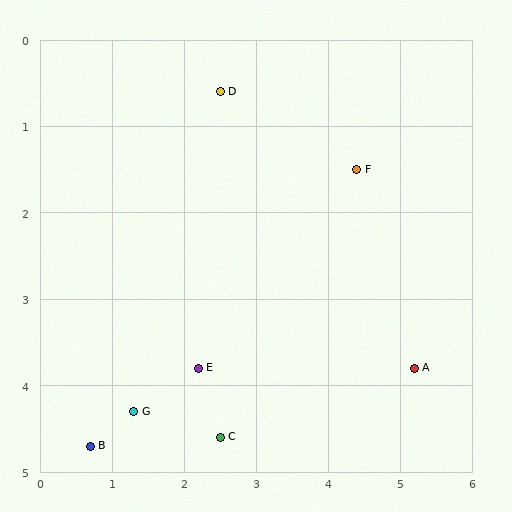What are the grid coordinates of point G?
Point G is at approximately (1.3, 4.3).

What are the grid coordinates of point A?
Point A is at approximately (5.2, 3.8).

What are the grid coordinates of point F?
Point F is at approximately (4.4, 1.5).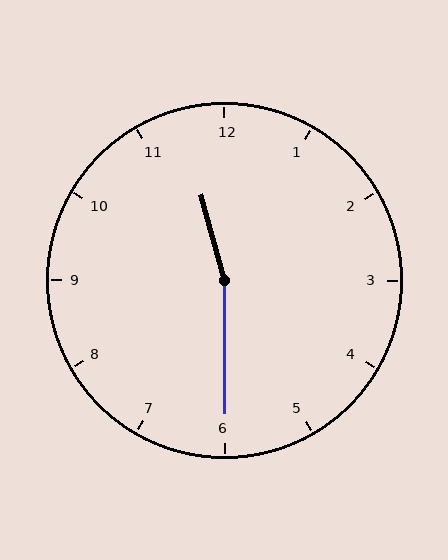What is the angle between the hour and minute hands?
Approximately 165 degrees.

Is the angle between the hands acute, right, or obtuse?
It is obtuse.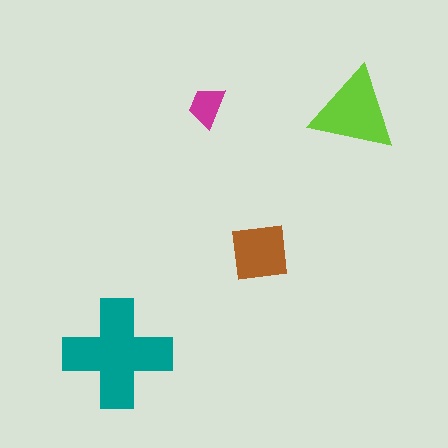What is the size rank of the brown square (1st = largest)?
3rd.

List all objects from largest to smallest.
The teal cross, the lime triangle, the brown square, the magenta trapezoid.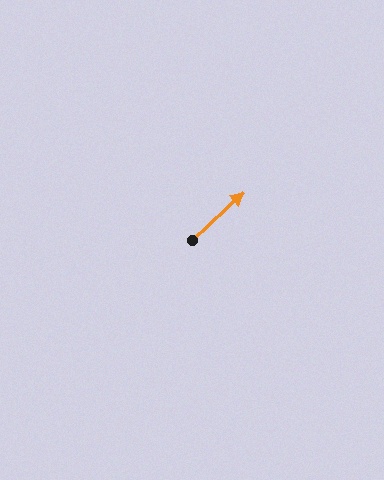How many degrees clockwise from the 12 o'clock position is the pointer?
Approximately 47 degrees.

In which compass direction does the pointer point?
Northeast.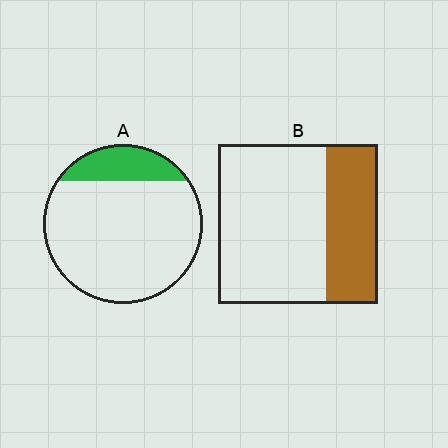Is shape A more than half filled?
No.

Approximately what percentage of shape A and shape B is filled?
A is approximately 15% and B is approximately 30%.